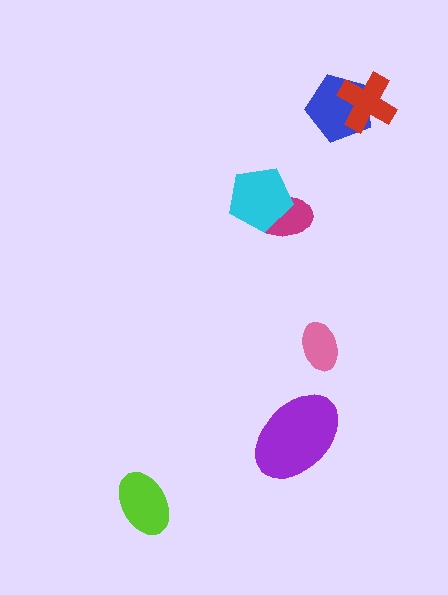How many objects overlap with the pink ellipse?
0 objects overlap with the pink ellipse.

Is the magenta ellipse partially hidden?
Yes, it is partially covered by another shape.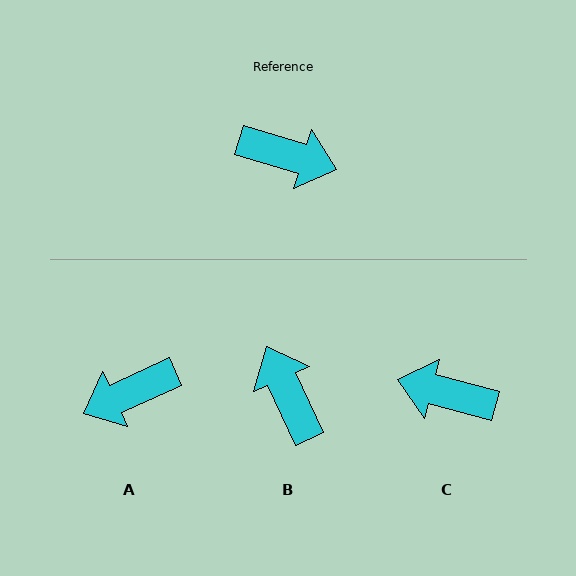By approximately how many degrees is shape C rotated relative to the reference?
Approximately 178 degrees clockwise.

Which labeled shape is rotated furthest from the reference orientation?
C, about 178 degrees away.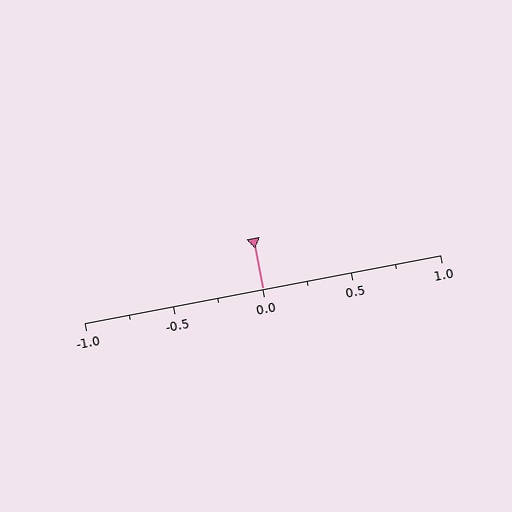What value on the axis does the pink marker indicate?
The marker indicates approximately 0.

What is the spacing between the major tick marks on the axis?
The major ticks are spaced 0.5 apart.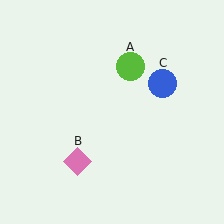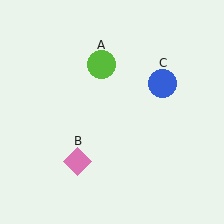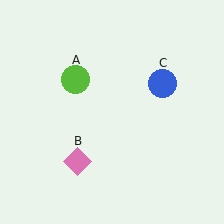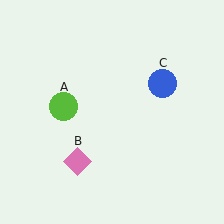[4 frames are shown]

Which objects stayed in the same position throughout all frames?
Pink diamond (object B) and blue circle (object C) remained stationary.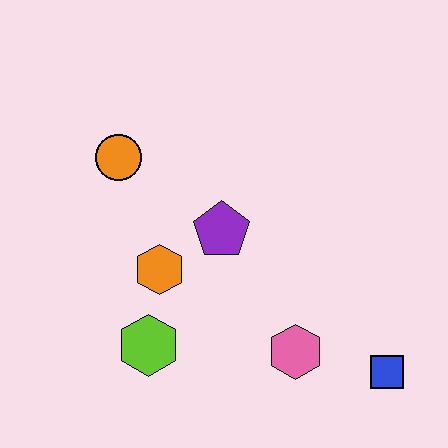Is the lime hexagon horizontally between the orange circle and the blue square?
Yes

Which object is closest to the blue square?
The pink hexagon is closest to the blue square.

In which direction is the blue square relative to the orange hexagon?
The blue square is to the right of the orange hexagon.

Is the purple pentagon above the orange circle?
No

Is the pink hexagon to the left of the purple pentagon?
No